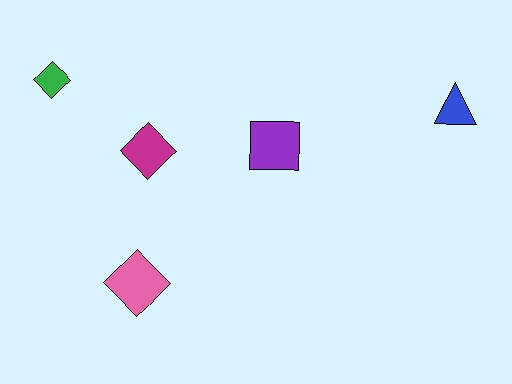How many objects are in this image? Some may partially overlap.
There are 5 objects.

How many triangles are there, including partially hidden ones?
There is 1 triangle.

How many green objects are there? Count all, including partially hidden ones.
There is 1 green object.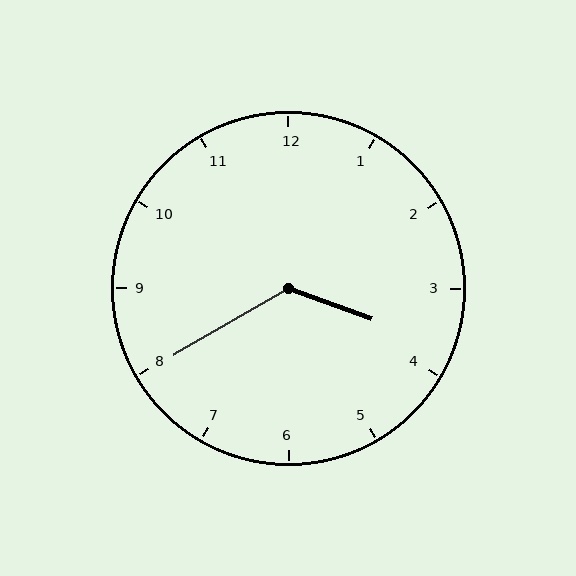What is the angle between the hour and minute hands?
Approximately 130 degrees.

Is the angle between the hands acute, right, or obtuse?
It is obtuse.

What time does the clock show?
3:40.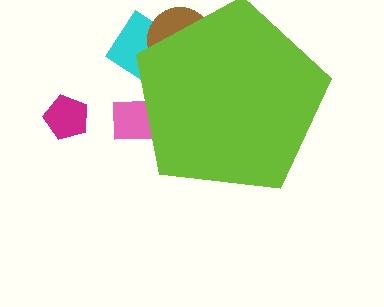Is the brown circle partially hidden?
Yes, the brown circle is partially hidden behind the lime pentagon.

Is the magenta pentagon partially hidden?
No, the magenta pentagon is fully visible.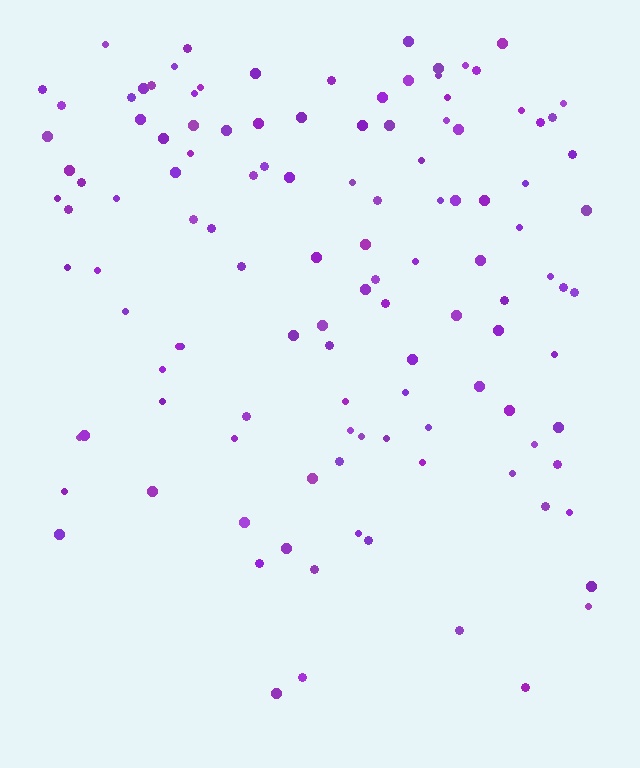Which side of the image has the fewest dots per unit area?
The bottom.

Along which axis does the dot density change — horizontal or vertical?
Vertical.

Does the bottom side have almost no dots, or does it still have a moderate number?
Still a moderate number, just noticeably fewer than the top.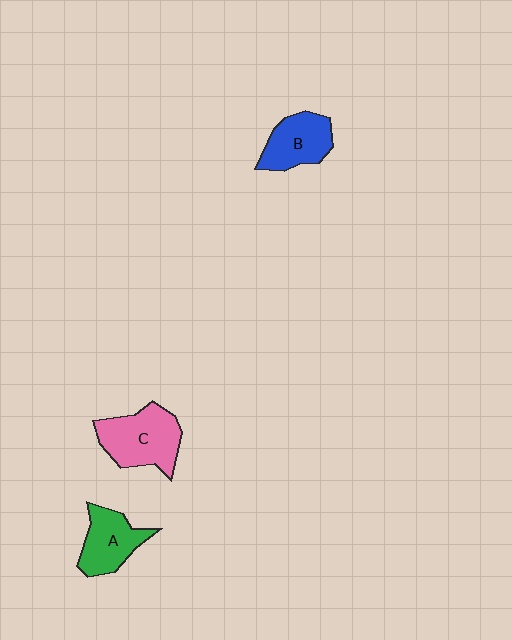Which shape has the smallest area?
Shape A (green).